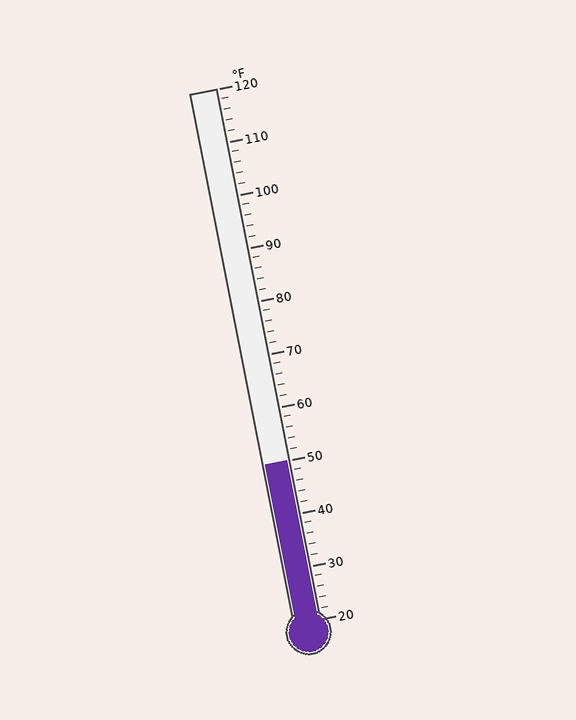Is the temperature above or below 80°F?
The temperature is below 80°F.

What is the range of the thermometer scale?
The thermometer scale ranges from 20°F to 120°F.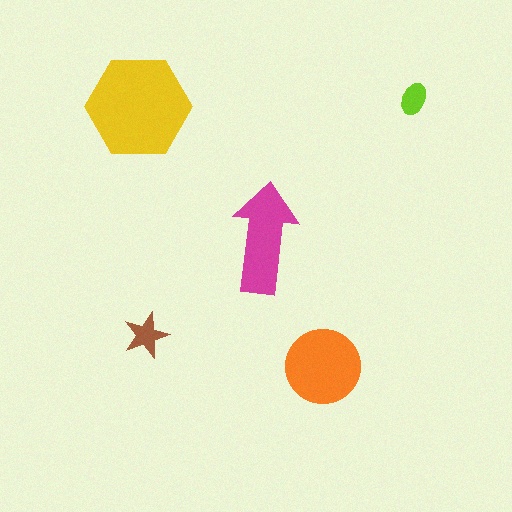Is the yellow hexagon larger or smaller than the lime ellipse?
Larger.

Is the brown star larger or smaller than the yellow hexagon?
Smaller.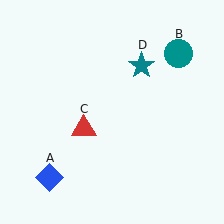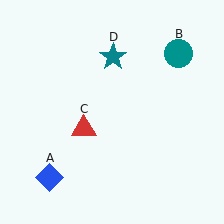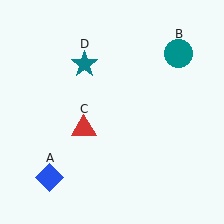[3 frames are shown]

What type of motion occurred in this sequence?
The teal star (object D) rotated counterclockwise around the center of the scene.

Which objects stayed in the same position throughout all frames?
Blue diamond (object A) and teal circle (object B) and red triangle (object C) remained stationary.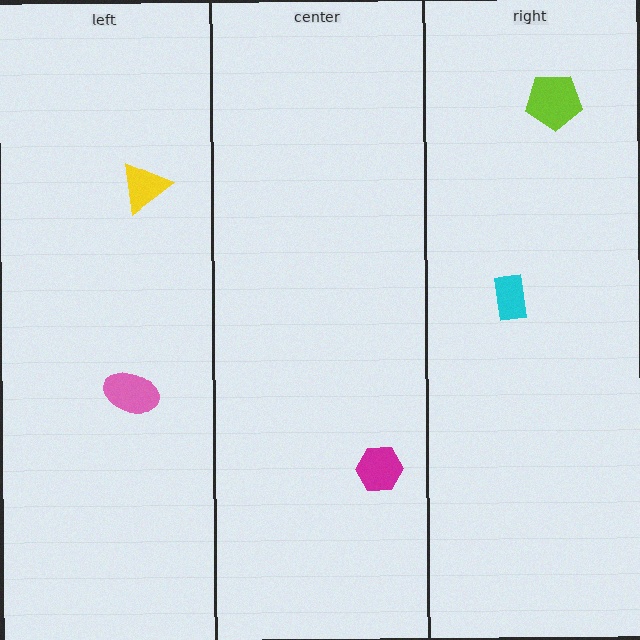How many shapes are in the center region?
1.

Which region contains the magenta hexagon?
The center region.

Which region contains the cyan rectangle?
The right region.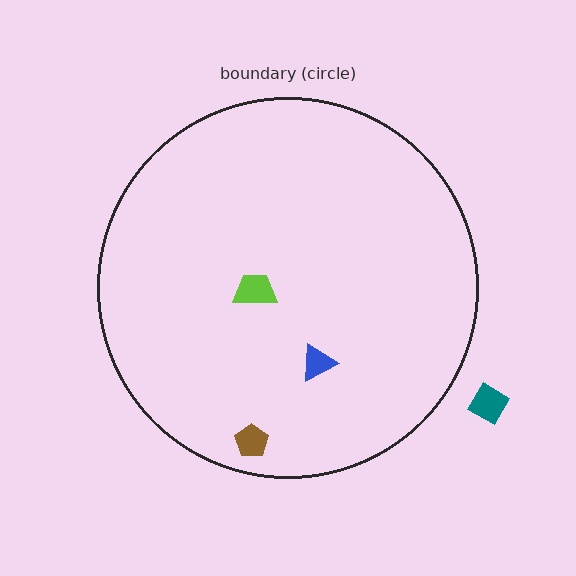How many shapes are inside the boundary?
3 inside, 1 outside.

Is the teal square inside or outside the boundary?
Outside.